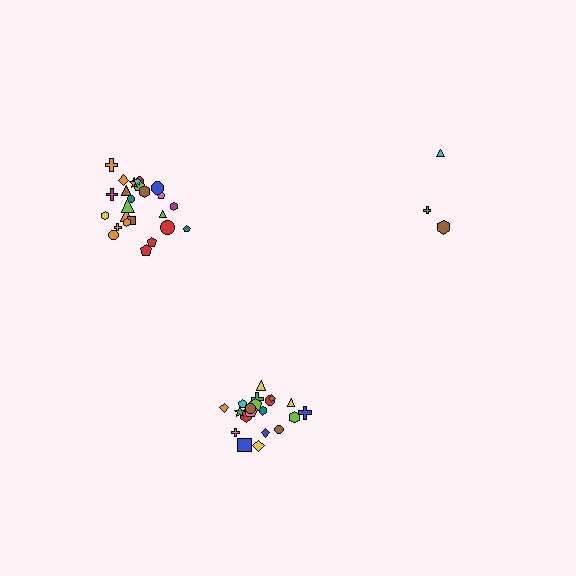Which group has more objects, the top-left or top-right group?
The top-left group.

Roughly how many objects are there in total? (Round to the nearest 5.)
Roughly 50 objects in total.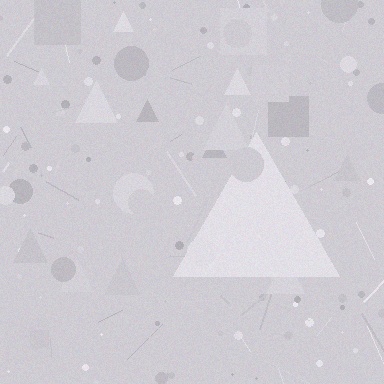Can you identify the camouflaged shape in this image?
The camouflaged shape is a triangle.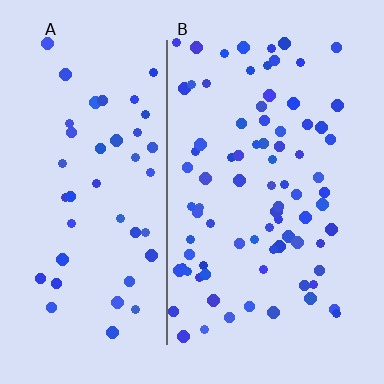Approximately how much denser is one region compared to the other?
Approximately 1.8× — region B over region A.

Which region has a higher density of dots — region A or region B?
B (the right).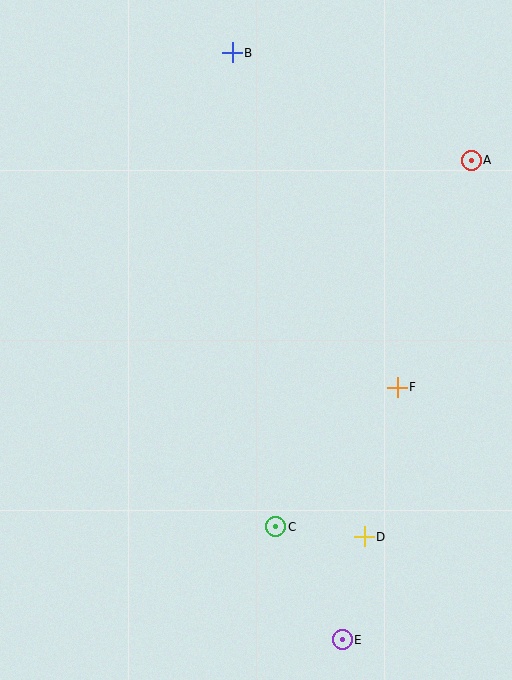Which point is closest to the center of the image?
Point F at (397, 387) is closest to the center.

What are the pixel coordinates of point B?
Point B is at (232, 53).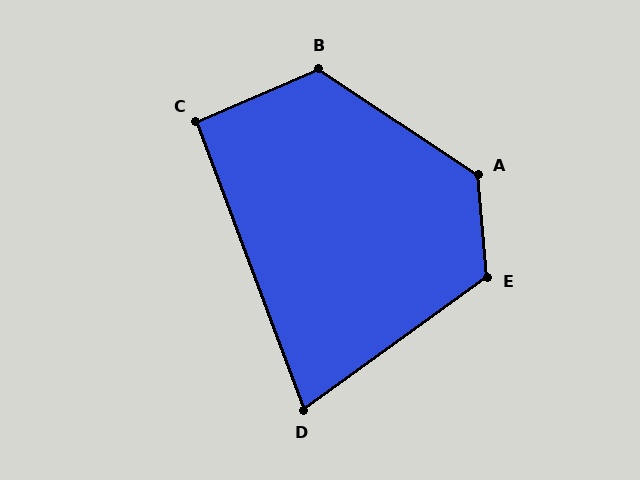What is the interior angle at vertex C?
Approximately 93 degrees (approximately right).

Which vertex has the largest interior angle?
A, at approximately 129 degrees.